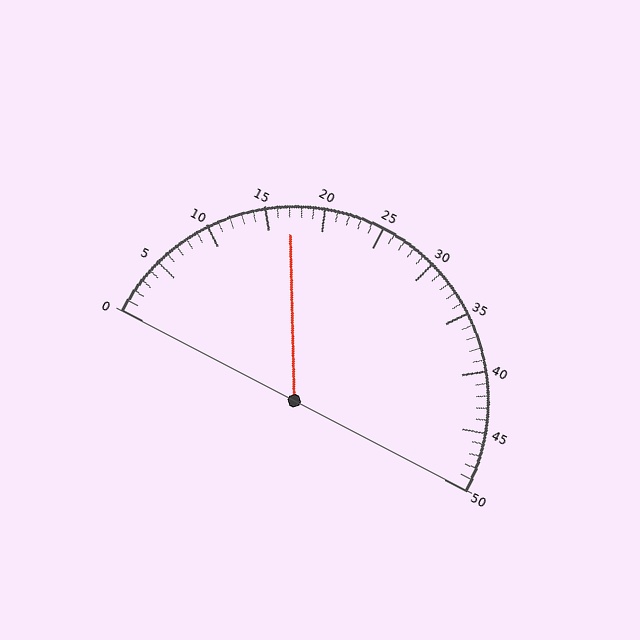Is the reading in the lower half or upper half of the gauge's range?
The reading is in the lower half of the range (0 to 50).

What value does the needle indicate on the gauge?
The needle indicates approximately 17.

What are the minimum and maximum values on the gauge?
The gauge ranges from 0 to 50.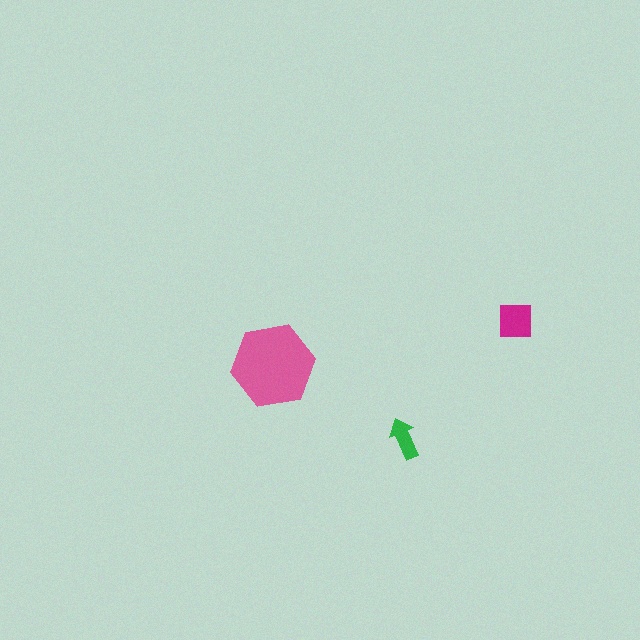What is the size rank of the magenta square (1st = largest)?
2nd.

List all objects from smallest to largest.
The green arrow, the magenta square, the pink hexagon.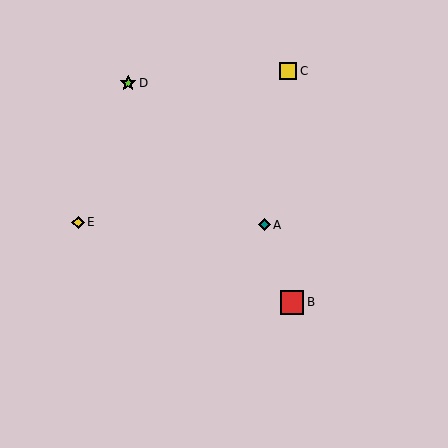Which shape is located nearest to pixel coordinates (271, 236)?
The teal diamond (labeled A) at (264, 225) is nearest to that location.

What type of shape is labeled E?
Shape E is a yellow diamond.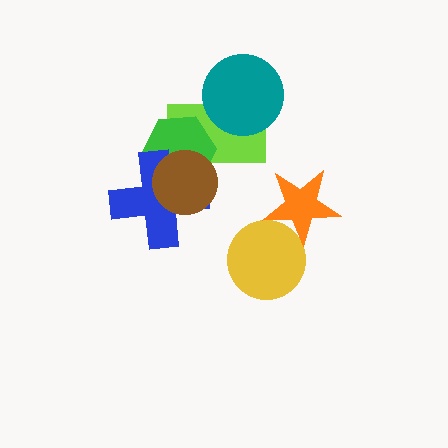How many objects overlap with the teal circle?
1 object overlaps with the teal circle.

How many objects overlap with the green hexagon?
3 objects overlap with the green hexagon.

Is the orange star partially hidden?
No, no other shape covers it.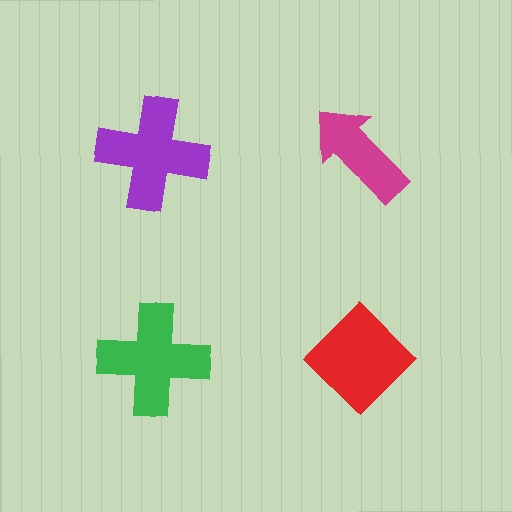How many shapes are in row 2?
2 shapes.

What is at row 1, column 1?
A purple cross.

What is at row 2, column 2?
A red diamond.